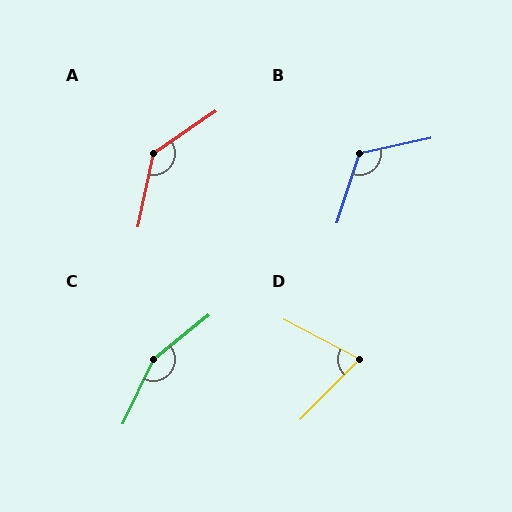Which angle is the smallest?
D, at approximately 73 degrees.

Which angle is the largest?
C, at approximately 154 degrees.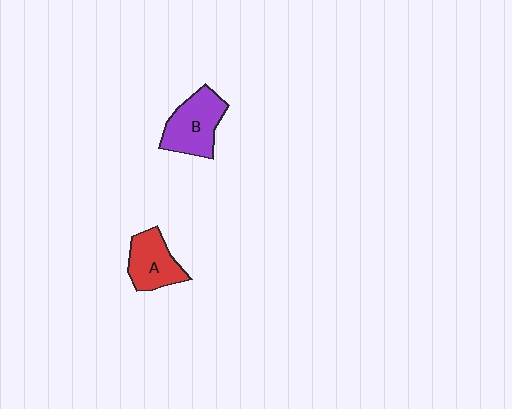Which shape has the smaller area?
Shape A (red).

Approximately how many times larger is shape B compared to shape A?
Approximately 1.2 times.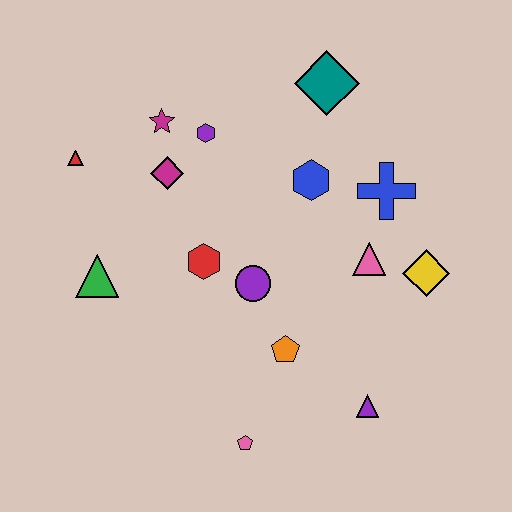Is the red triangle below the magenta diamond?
No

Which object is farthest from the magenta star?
The purple triangle is farthest from the magenta star.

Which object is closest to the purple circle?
The red hexagon is closest to the purple circle.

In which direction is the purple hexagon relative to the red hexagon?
The purple hexagon is above the red hexagon.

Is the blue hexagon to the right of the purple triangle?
No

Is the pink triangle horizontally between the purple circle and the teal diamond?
No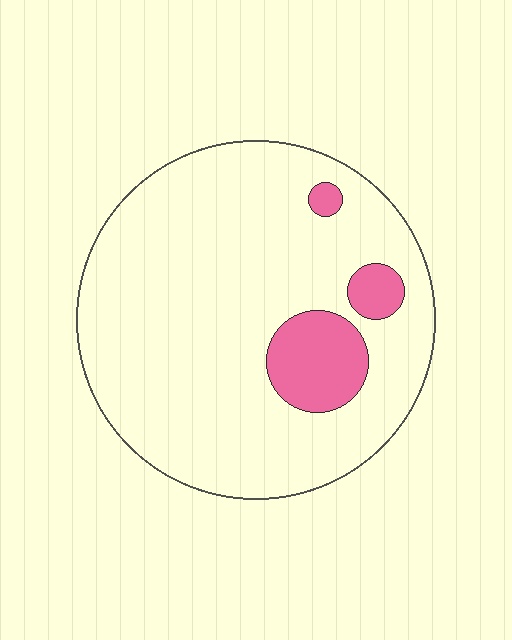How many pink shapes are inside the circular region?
3.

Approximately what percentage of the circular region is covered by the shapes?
Approximately 10%.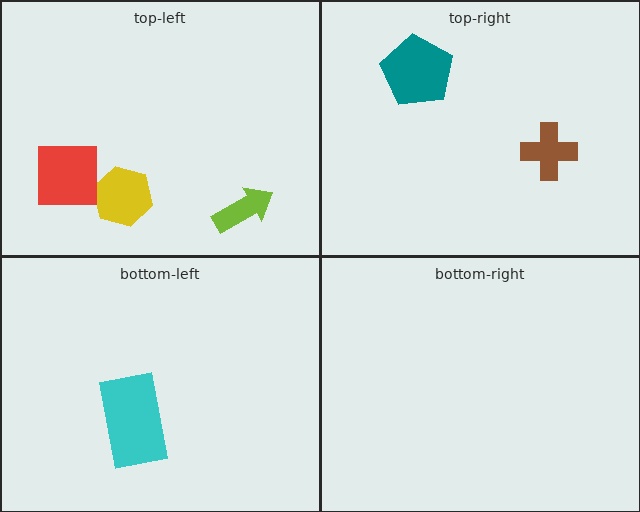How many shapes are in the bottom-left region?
1.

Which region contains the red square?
The top-left region.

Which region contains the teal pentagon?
The top-right region.